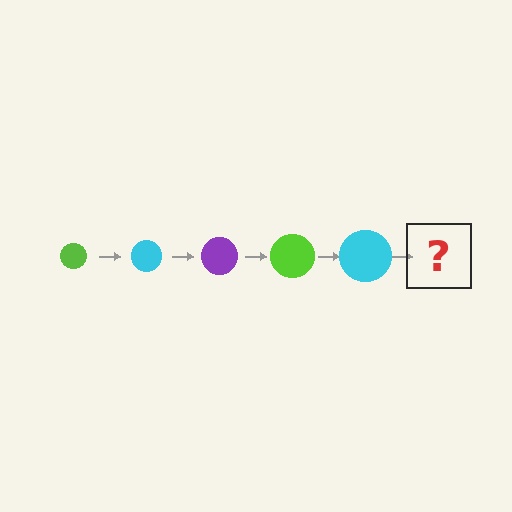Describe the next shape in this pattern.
It should be a purple circle, larger than the previous one.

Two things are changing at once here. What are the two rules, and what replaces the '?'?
The two rules are that the circle grows larger each step and the color cycles through lime, cyan, and purple. The '?' should be a purple circle, larger than the previous one.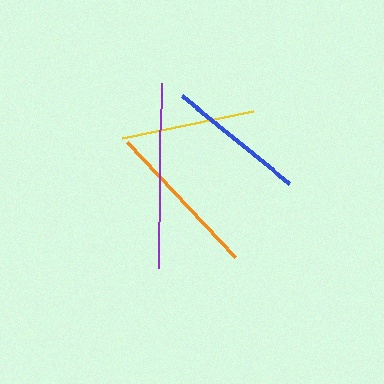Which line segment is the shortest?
The yellow line is the shortest at approximately 134 pixels.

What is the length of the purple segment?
The purple segment is approximately 185 pixels long.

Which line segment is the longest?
The purple line is the longest at approximately 185 pixels.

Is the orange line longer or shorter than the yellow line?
The orange line is longer than the yellow line.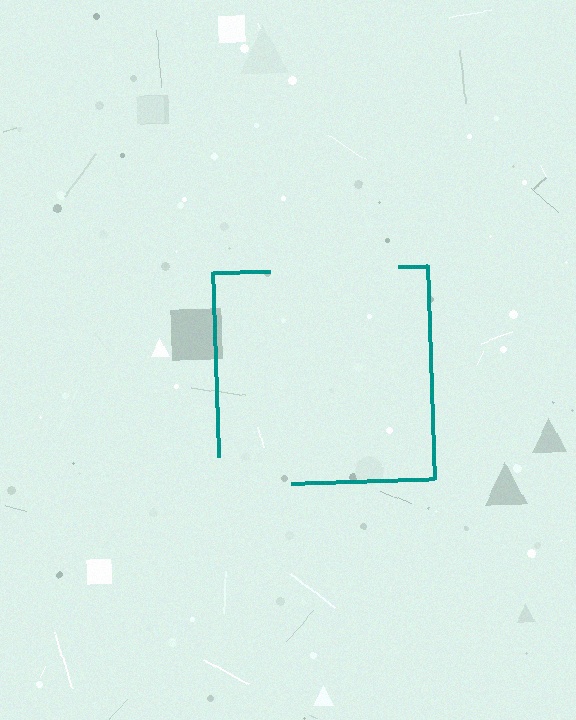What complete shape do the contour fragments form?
The contour fragments form a square.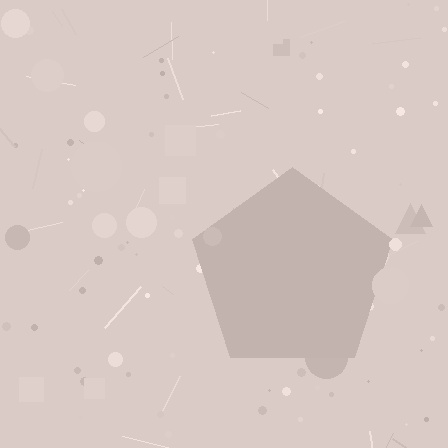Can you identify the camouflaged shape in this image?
The camouflaged shape is a pentagon.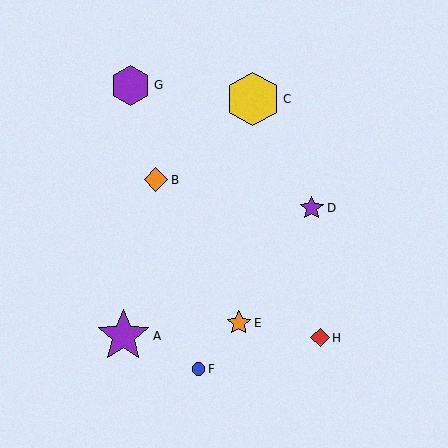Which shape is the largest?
The yellow hexagon (labeled C) is the largest.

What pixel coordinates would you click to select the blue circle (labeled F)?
Click at (198, 369) to select the blue circle F.